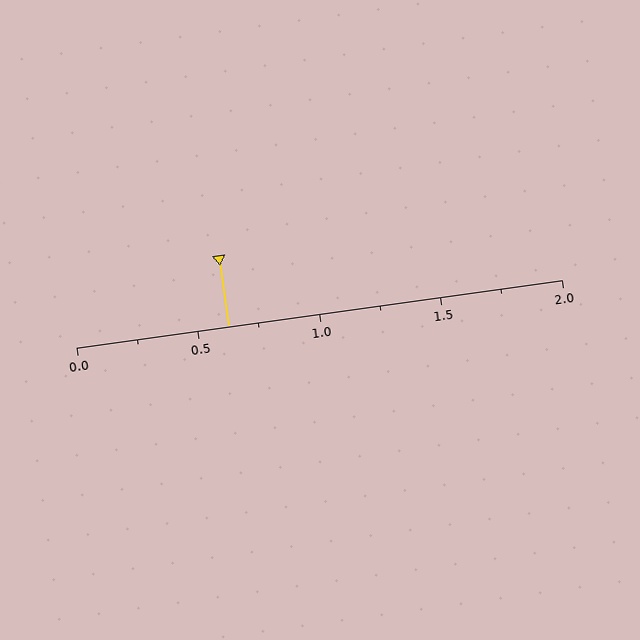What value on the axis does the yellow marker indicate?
The marker indicates approximately 0.62.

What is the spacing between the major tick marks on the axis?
The major ticks are spaced 0.5 apart.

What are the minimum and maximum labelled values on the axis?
The axis runs from 0.0 to 2.0.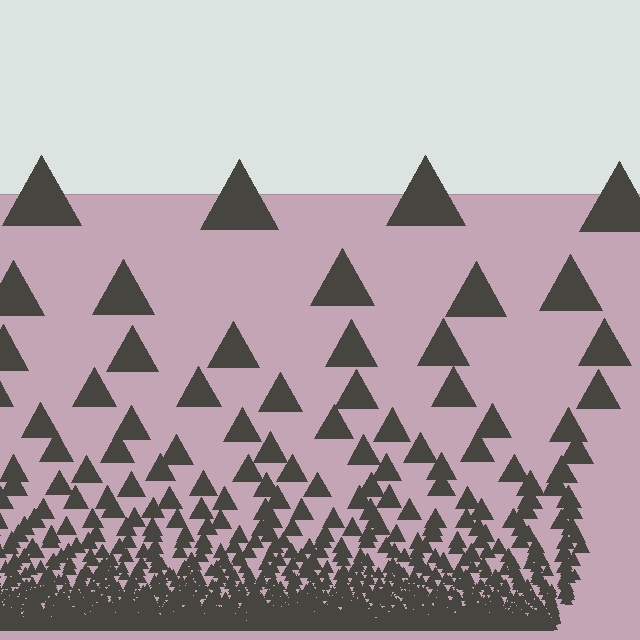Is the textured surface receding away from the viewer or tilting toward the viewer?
The surface appears to tilt toward the viewer. Texture elements get larger and sparser toward the top.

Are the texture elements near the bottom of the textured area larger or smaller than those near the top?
Smaller. The gradient is inverted — elements near the bottom are smaller and denser.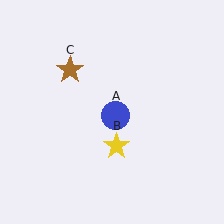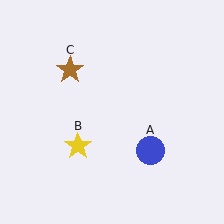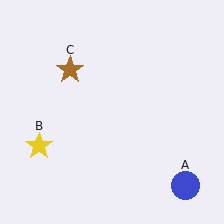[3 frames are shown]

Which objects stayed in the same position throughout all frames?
Brown star (object C) remained stationary.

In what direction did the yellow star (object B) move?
The yellow star (object B) moved left.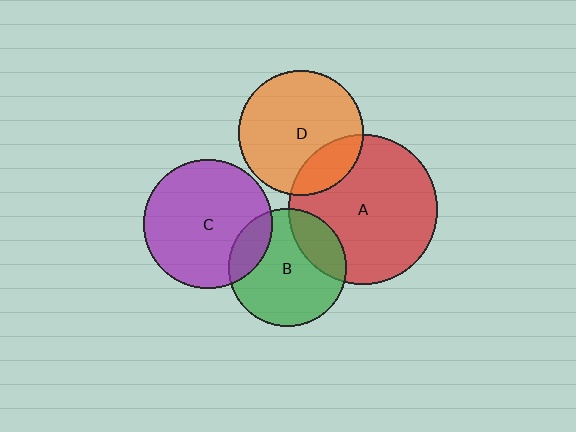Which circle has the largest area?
Circle A (red).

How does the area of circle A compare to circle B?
Approximately 1.6 times.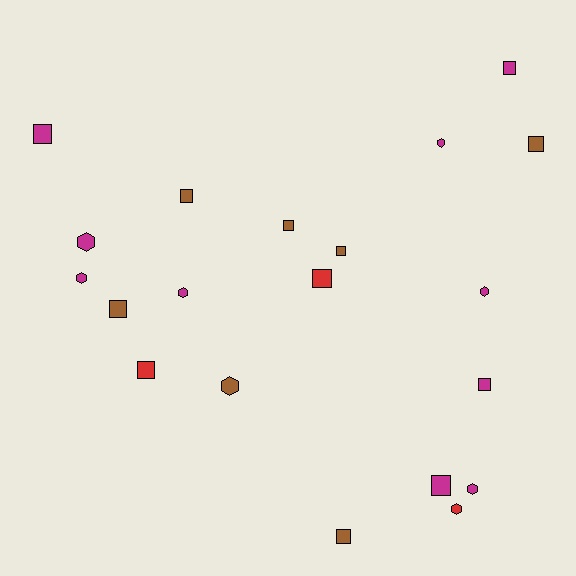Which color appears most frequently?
Magenta, with 10 objects.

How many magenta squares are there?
There are 4 magenta squares.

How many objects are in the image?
There are 20 objects.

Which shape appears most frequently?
Square, with 12 objects.